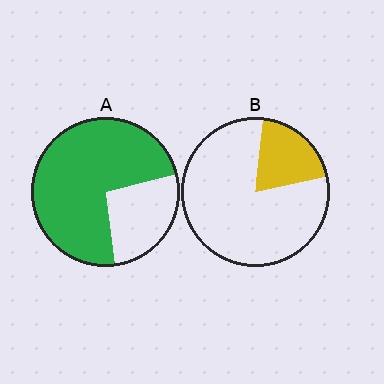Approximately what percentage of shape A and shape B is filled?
A is approximately 75% and B is approximately 20%.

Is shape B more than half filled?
No.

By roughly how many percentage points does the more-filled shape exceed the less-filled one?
By roughly 55 percentage points (A over B).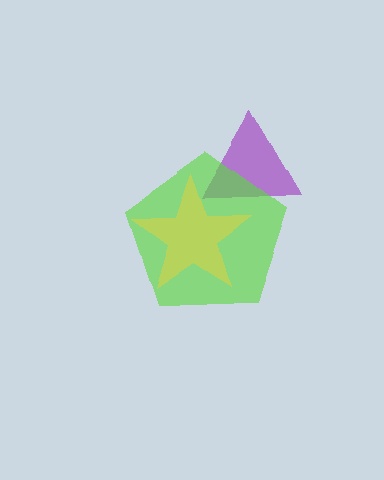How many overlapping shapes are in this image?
There are 3 overlapping shapes in the image.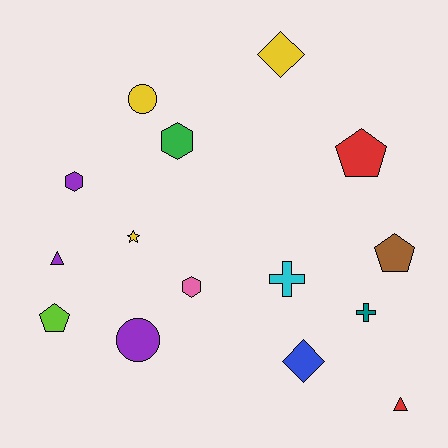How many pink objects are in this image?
There is 1 pink object.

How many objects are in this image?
There are 15 objects.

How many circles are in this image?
There are 2 circles.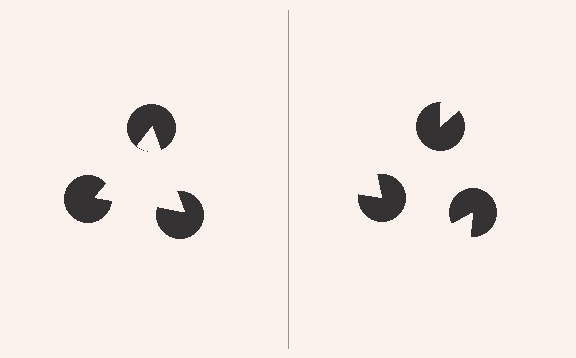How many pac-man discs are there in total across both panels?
6 — 3 on each side.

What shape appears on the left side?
An illusory triangle.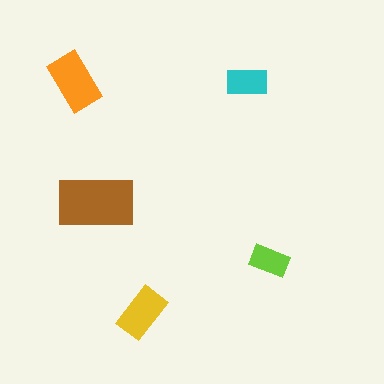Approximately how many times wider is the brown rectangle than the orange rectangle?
About 1.5 times wider.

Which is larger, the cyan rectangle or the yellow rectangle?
The yellow one.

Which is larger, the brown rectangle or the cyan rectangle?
The brown one.